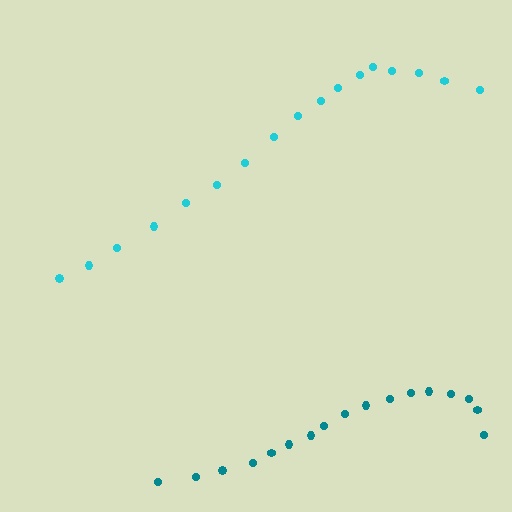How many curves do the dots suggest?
There are 2 distinct paths.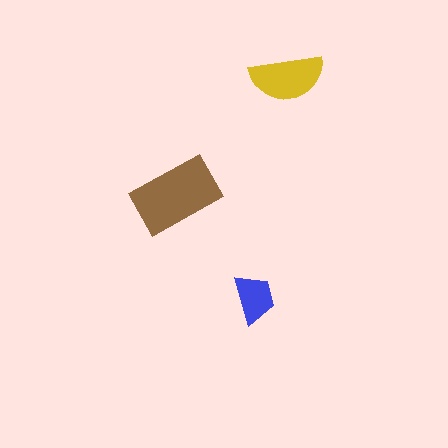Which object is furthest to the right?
The yellow semicircle is rightmost.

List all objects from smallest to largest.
The blue trapezoid, the yellow semicircle, the brown rectangle.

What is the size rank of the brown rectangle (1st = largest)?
1st.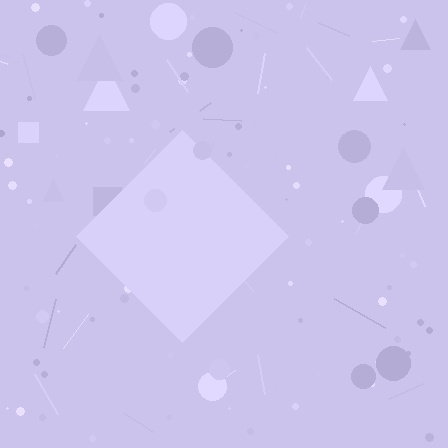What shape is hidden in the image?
A diamond is hidden in the image.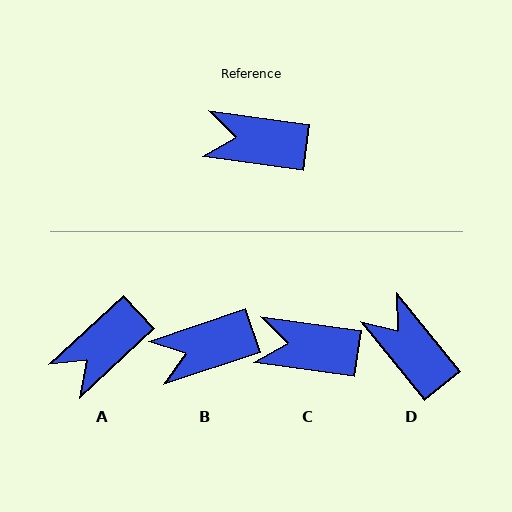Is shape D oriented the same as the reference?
No, it is off by about 43 degrees.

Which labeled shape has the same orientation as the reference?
C.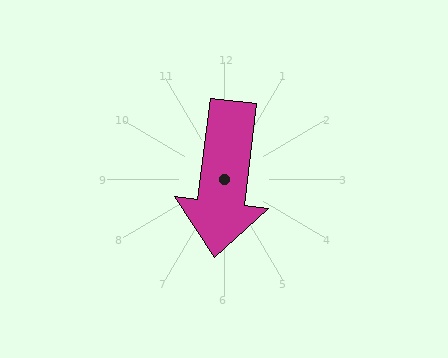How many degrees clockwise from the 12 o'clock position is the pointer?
Approximately 187 degrees.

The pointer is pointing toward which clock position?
Roughly 6 o'clock.